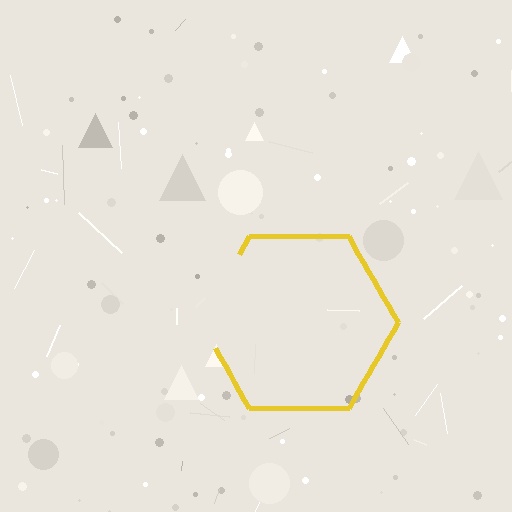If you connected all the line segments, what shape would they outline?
They would outline a hexagon.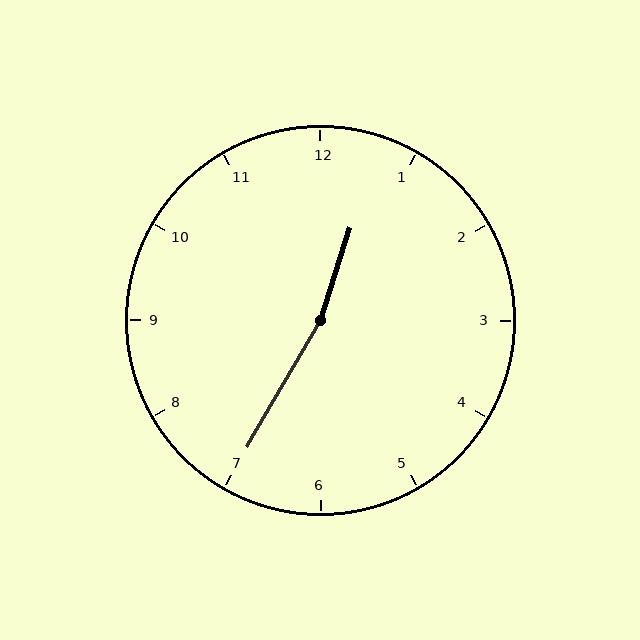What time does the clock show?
12:35.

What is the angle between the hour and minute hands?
Approximately 168 degrees.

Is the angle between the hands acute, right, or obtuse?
It is obtuse.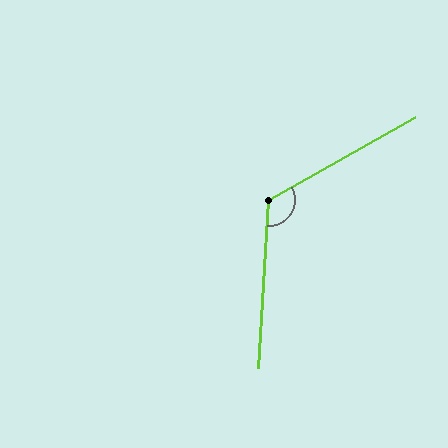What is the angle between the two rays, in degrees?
Approximately 123 degrees.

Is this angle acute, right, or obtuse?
It is obtuse.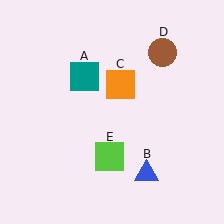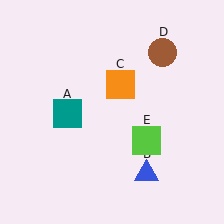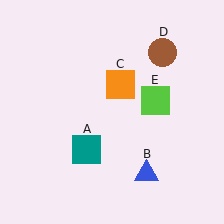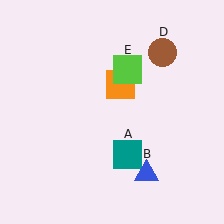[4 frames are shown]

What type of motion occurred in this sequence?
The teal square (object A), lime square (object E) rotated counterclockwise around the center of the scene.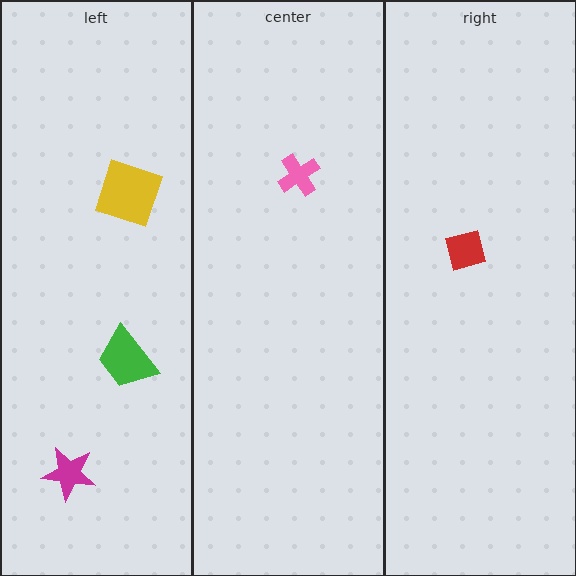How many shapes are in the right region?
1.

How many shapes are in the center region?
1.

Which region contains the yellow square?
The left region.